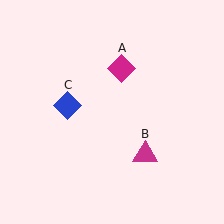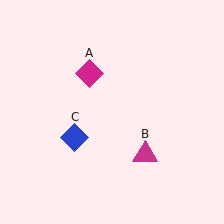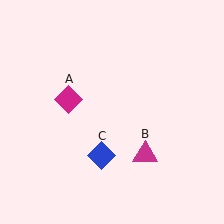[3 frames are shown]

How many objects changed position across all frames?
2 objects changed position: magenta diamond (object A), blue diamond (object C).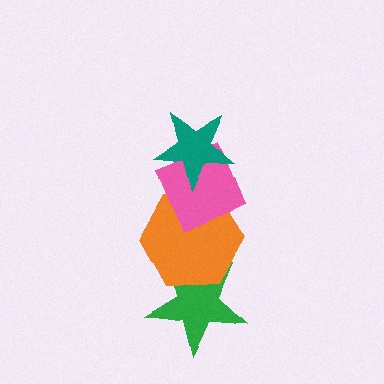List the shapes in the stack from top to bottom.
From top to bottom: the teal star, the pink diamond, the orange hexagon, the green star.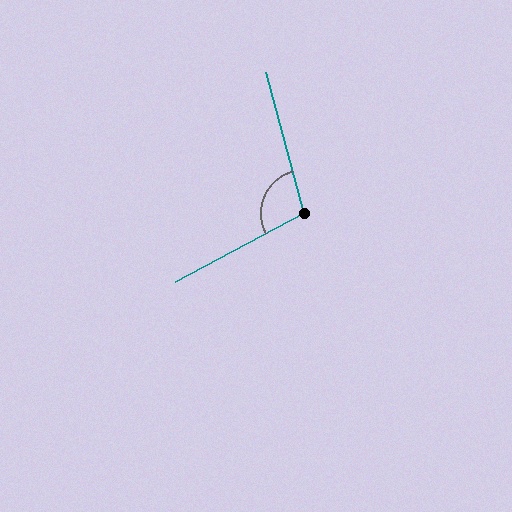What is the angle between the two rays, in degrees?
Approximately 103 degrees.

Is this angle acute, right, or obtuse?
It is obtuse.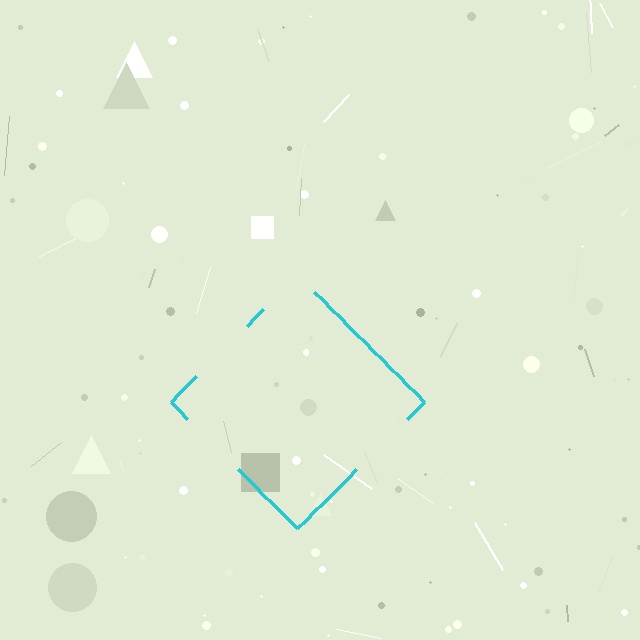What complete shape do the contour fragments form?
The contour fragments form a diamond.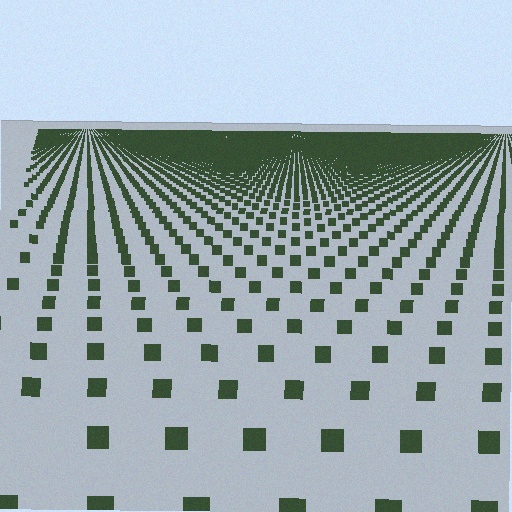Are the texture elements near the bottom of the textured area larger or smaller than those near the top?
Larger. Near the bottom, elements are closer to the viewer and appear at a bigger on-screen size.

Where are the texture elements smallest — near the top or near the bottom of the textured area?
Near the top.